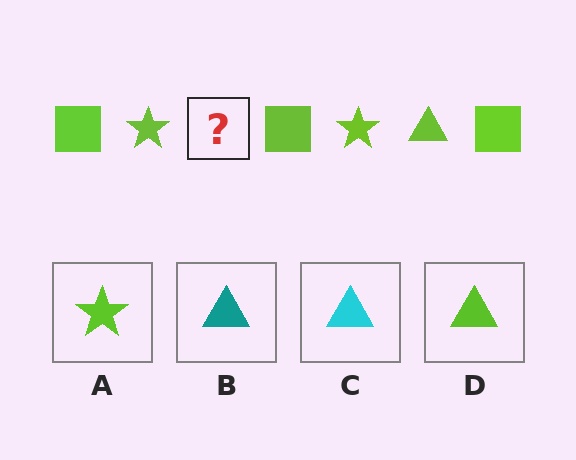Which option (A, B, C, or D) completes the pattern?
D.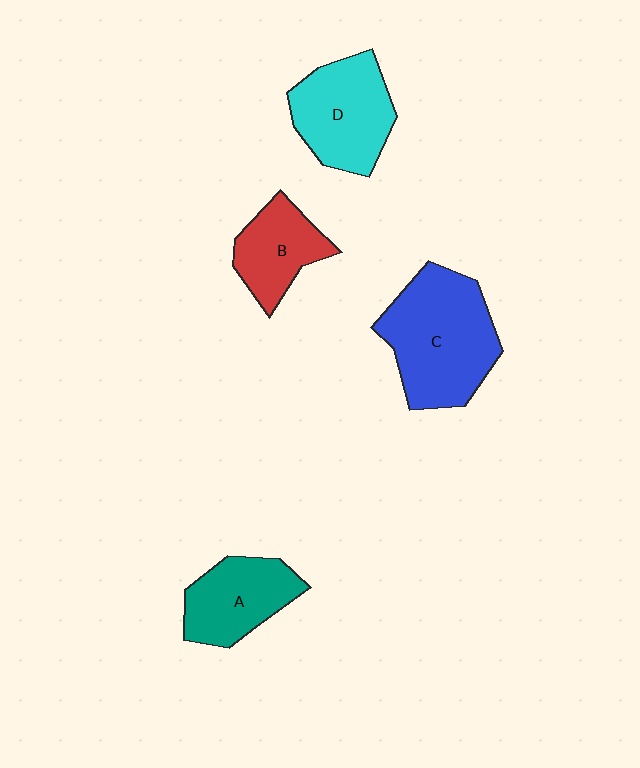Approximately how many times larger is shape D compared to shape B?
Approximately 1.4 times.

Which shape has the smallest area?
Shape B (red).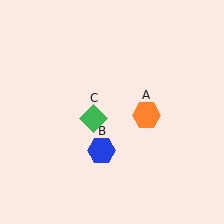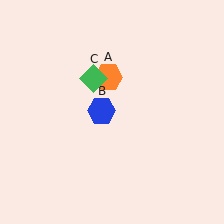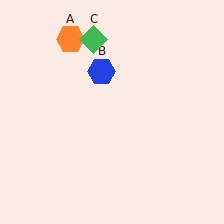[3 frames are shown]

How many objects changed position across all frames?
3 objects changed position: orange hexagon (object A), blue hexagon (object B), green diamond (object C).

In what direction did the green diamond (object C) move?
The green diamond (object C) moved up.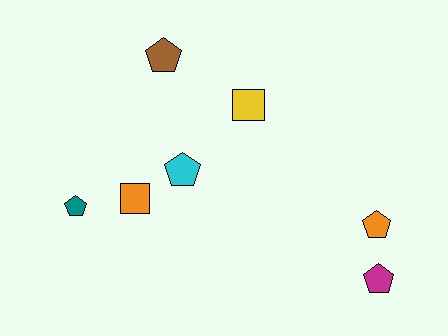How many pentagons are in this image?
There are 5 pentagons.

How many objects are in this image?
There are 7 objects.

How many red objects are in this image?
There are no red objects.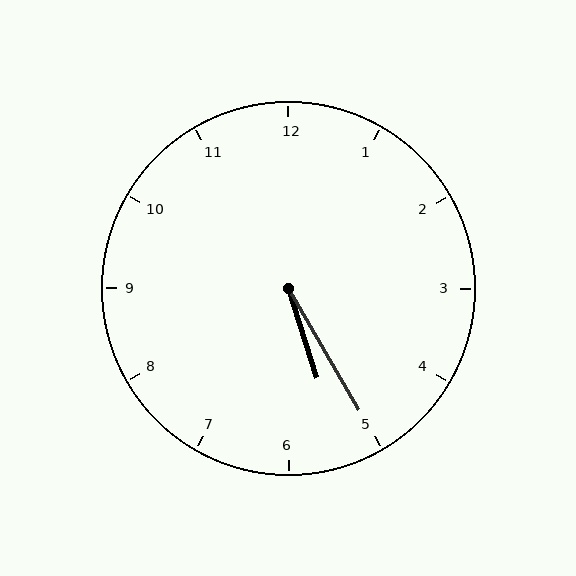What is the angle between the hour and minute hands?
Approximately 12 degrees.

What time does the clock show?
5:25.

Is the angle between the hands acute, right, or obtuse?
It is acute.